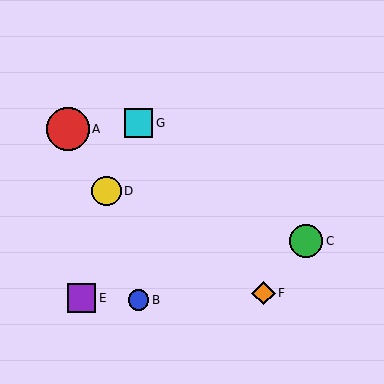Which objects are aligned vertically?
Objects B, G are aligned vertically.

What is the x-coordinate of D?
Object D is at x≈106.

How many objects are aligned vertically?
2 objects (B, G) are aligned vertically.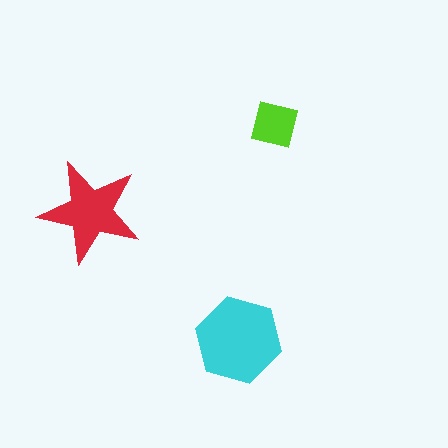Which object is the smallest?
The lime square.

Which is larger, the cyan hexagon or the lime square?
The cyan hexagon.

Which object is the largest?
The cyan hexagon.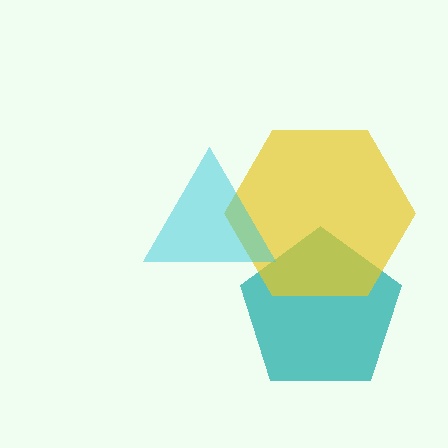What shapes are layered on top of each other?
The layered shapes are: a teal pentagon, a yellow hexagon, a cyan triangle.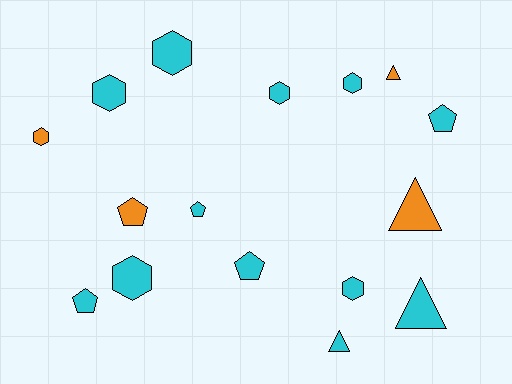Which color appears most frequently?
Cyan, with 12 objects.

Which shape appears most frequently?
Hexagon, with 7 objects.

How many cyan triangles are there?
There are 2 cyan triangles.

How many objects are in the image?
There are 16 objects.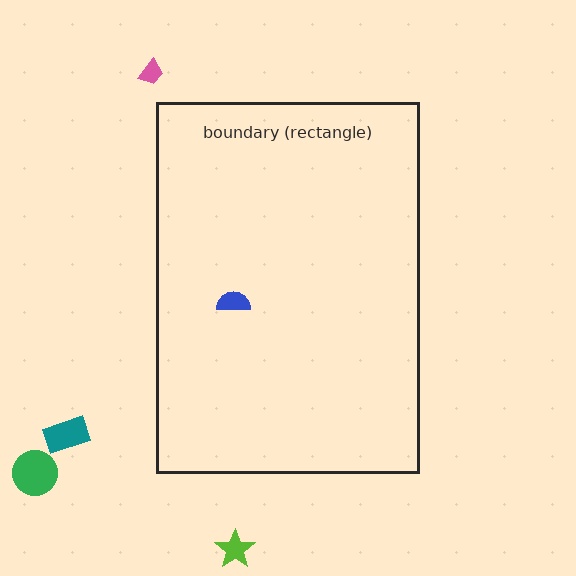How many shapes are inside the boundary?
1 inside, 4 outside.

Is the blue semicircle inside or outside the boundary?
Inside.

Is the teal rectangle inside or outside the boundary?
Outside.